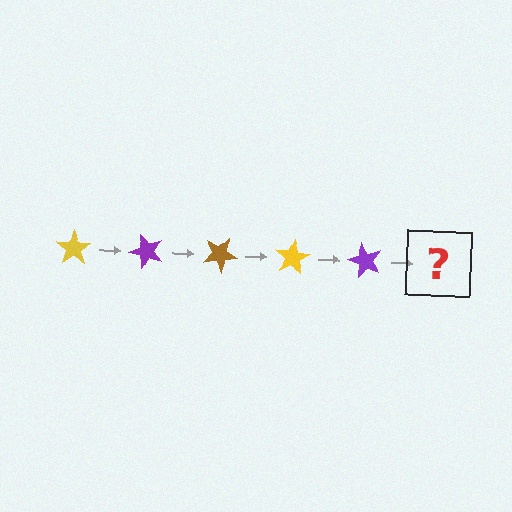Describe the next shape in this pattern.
It should be a brown star, rotated 250 degrees from the start.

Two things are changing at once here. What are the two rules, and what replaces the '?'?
The two rules are that it rotates 50 degrees each step and the color cycles through yellow, purple, and brown. The '?' should be a brown star, rotated 250 degrees from the start.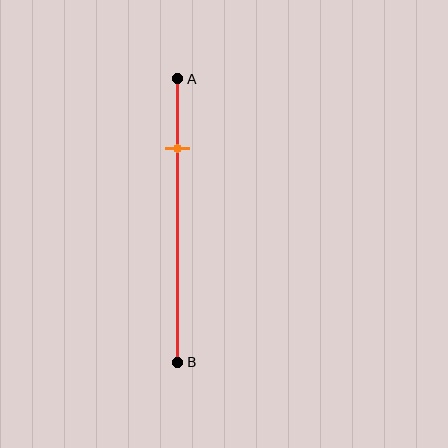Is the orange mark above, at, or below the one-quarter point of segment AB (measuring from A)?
The orange mark is approximately at the one-quarter point of segment AB.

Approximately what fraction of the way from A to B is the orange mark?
The orange mark is approximately 25% of the way from A to B.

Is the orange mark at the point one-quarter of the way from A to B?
Yes, the mark is approximately at the one-quarter point.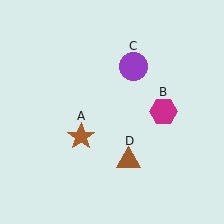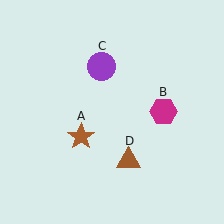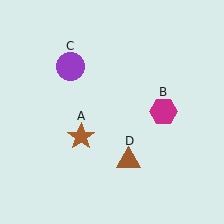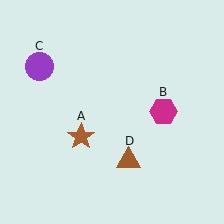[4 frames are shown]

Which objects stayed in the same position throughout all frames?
Brown star (object A) and magenta hexagon (object B) and brown triangle (object D) remained stationary.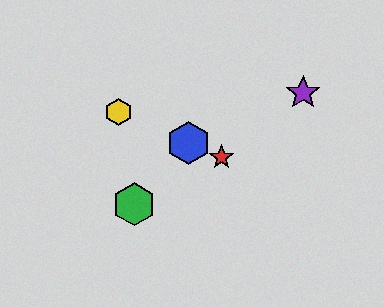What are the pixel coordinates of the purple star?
The purple star is at (303, 93).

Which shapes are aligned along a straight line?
The red star, the blue hexagon, the yellow hexagon are aligned along a straight line.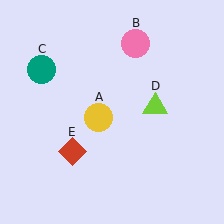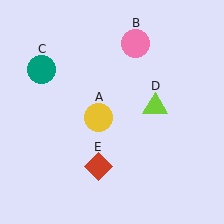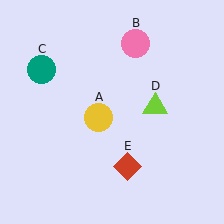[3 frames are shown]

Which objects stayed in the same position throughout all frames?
Yellow circle (object A) and pink circle (object B) and teal circle (object C) and lime triangle (object D) remained stationary.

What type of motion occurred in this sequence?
The red diamond (object E) rotated counterclockwise around the center of the scene.